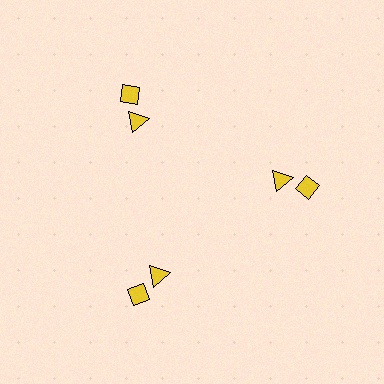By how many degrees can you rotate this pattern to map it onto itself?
The pattern maps onto itself every 120 degrees of rotation.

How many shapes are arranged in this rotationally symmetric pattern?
There are 6 shapes, arranged in 3 groups of 2.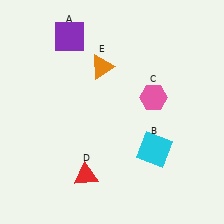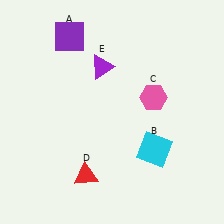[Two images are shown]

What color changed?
The triangle (E) changed from orange in Image 1 to purple in Image 2.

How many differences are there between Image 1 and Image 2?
There is 1 difference between the two images.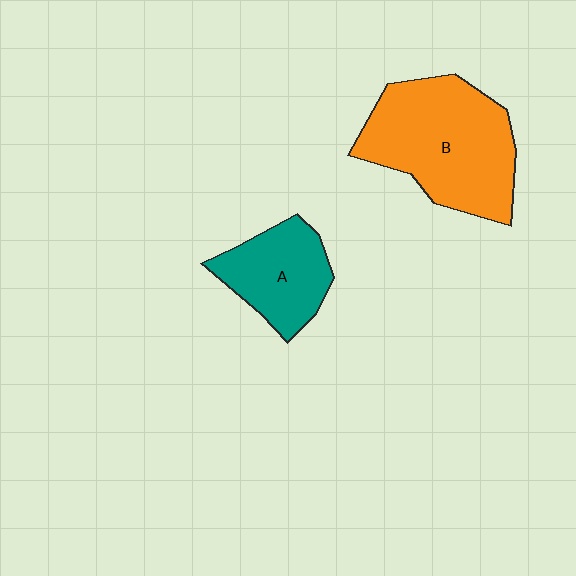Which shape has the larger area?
Shape B (orange).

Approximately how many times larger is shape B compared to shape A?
Approximately 1.8 times.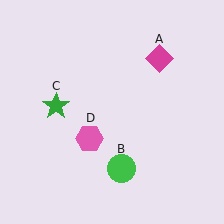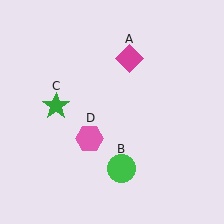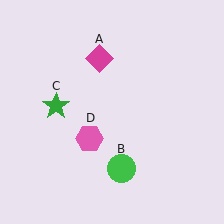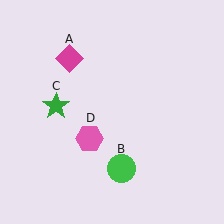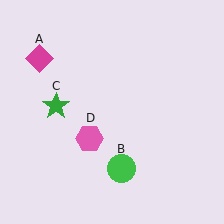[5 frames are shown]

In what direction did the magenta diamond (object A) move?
The magenta diamond (object A) moved left.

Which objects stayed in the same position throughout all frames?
Green circle (object B) and green star (object C) and pink hexagon (object D) remained stationary.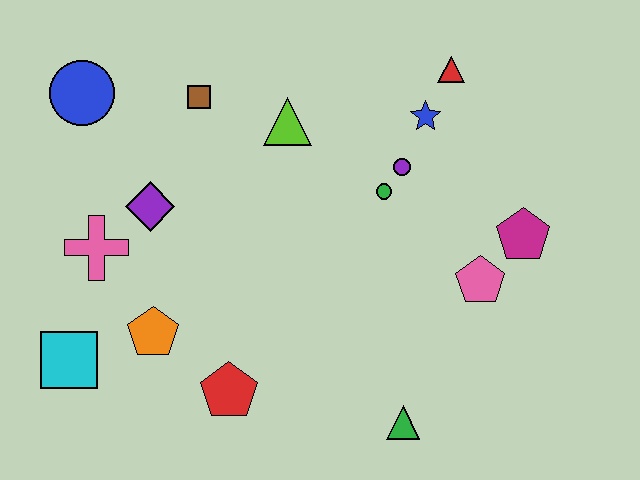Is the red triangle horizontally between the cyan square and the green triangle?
No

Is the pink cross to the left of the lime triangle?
Yes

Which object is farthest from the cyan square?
The red triangle is farthest from the cyan square.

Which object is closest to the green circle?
The purple circle is closest to the green circle.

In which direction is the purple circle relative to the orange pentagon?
The purple circle is to the right of the orange pentagon.